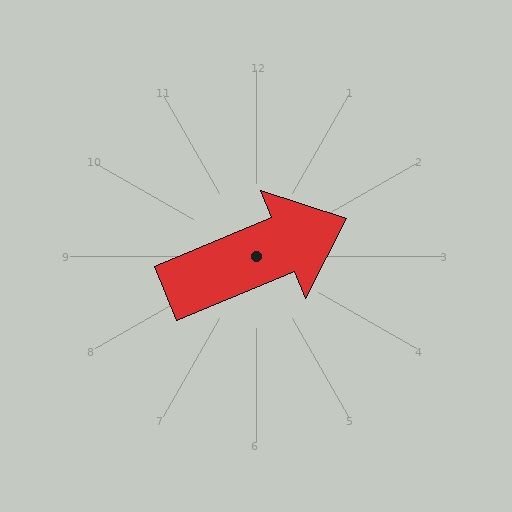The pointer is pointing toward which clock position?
Roughly 2 o'clock.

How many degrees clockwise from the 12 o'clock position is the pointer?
Approximately 67 degrees.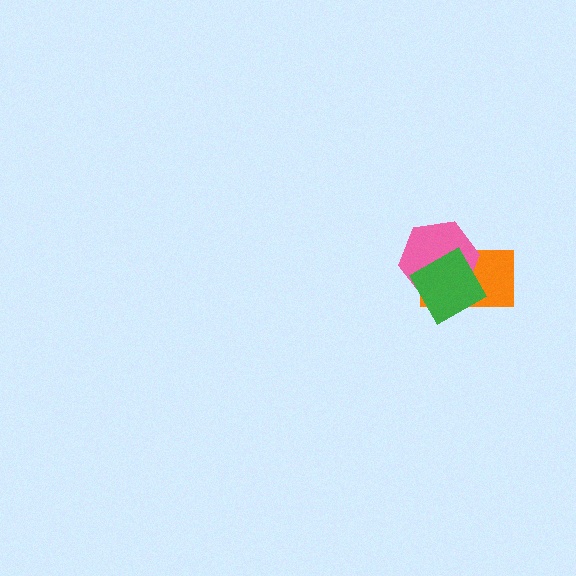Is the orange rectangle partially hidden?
Yes, it is partially covered by another shape.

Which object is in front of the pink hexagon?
The green square is in front of the pink hexagon.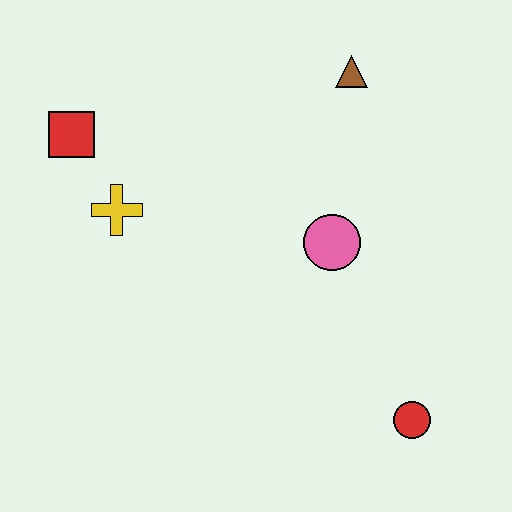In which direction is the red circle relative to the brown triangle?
The red circle is below the brown triangle.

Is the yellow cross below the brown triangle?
Yes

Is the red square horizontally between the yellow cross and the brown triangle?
No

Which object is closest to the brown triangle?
The pink circle is closest to the brown triangle.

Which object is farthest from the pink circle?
The red square is farthest from the pink circle.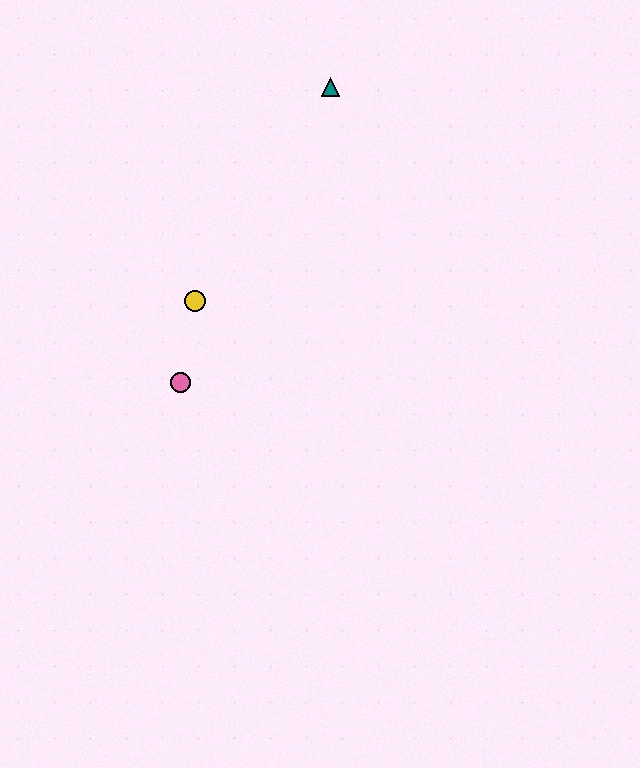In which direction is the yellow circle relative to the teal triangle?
The yellow circle is below the teal triangle.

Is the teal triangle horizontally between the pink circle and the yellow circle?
No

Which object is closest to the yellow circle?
The pink circle is closest to the yellow circle.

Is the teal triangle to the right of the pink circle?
Yes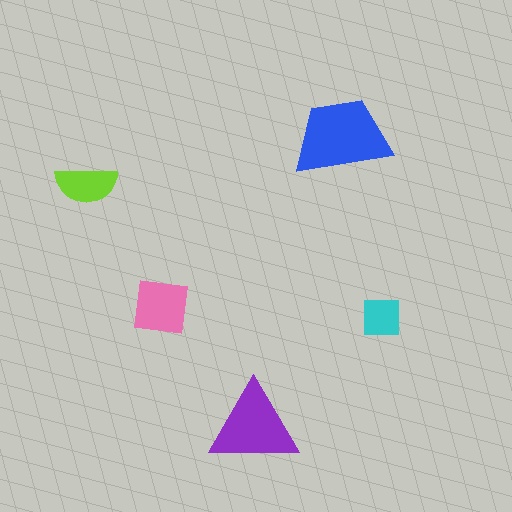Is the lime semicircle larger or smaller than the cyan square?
Larger.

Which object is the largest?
The blue trapezoid.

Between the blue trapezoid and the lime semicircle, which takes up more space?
The blue trapezoid.